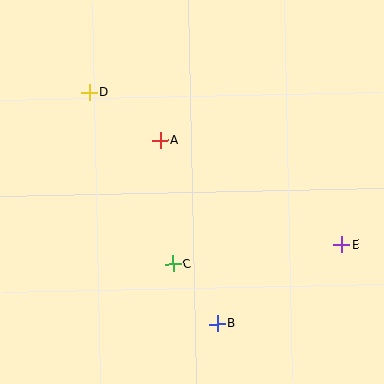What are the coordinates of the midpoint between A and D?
The midpoint between A and D is at (125, 116).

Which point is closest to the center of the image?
Point A at (160, 140) is closest to the center.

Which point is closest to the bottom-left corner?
Point C is closest to the bottom-left corner.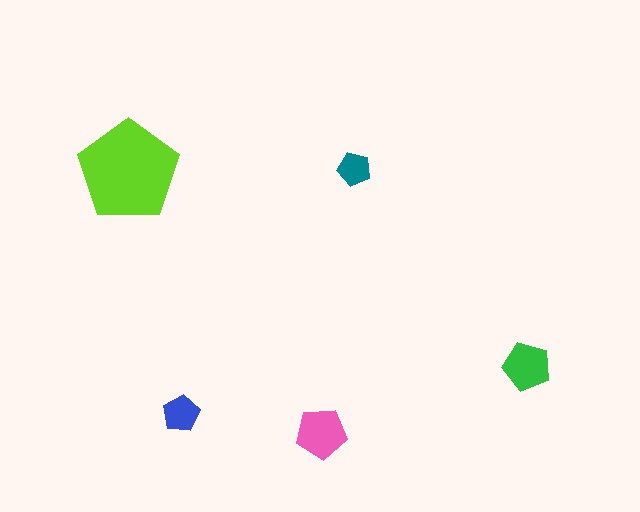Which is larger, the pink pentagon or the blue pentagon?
The pink one.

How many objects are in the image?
There are 5 objects in the image.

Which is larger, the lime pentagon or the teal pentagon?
The lime one.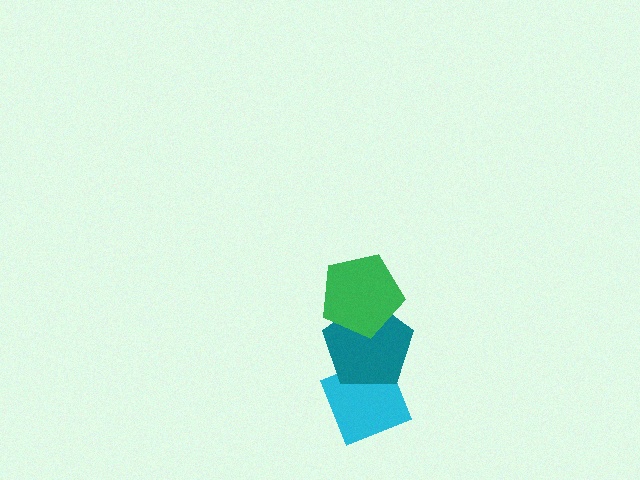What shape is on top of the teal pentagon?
The green pentagon is on top of the teal pentagon.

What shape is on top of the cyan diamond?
The teal pentagon is on top of the cyan diamond.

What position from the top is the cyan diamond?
The cyan diamond is 3rd from the top.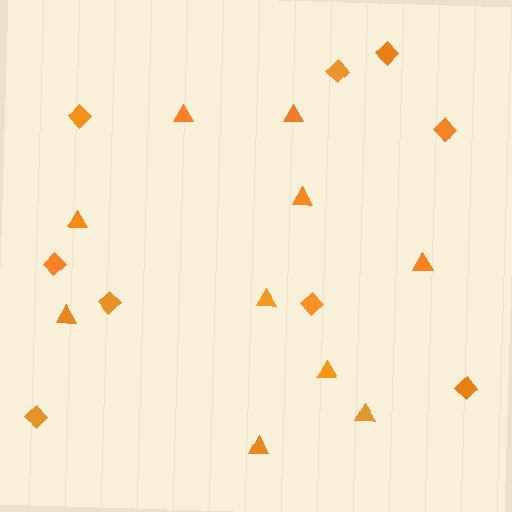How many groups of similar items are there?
There are 2 groups: one group of triangles (10) and one group of diamonds (9).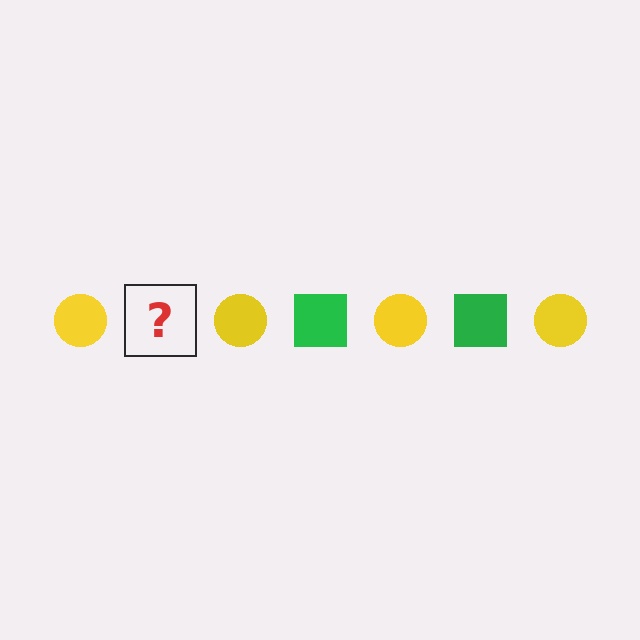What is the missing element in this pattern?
The missing element is a green square.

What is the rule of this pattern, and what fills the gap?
The rule is that the pattern alternates between yellow circle and green square. The gap should be filled with a green square.